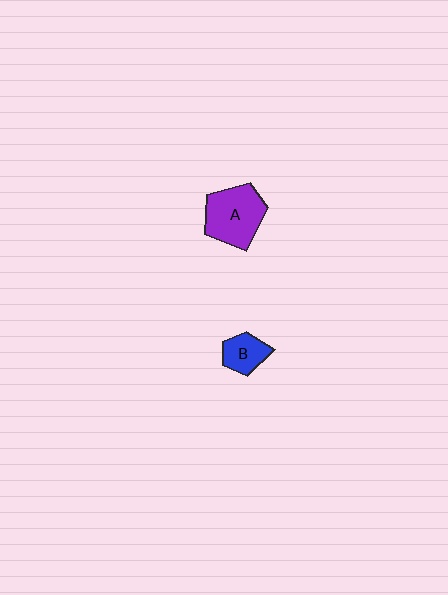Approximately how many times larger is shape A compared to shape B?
Approximately 2.0 times.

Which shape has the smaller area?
Shape B (blue).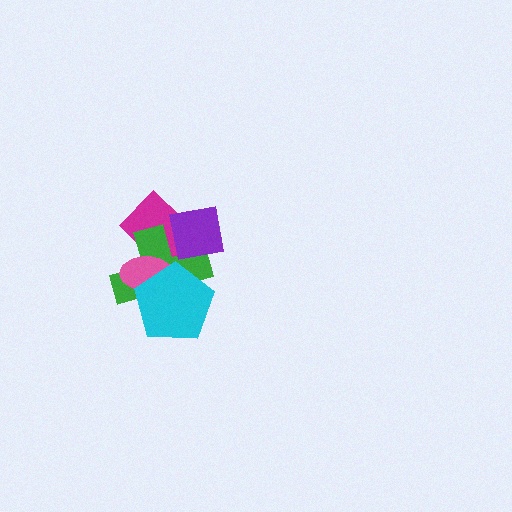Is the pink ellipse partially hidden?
Yes, it is partially covered by another shape.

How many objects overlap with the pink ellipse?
3 objects overlap with the pink ellipse.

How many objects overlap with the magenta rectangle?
4 objects overlap with the magenta rectangle.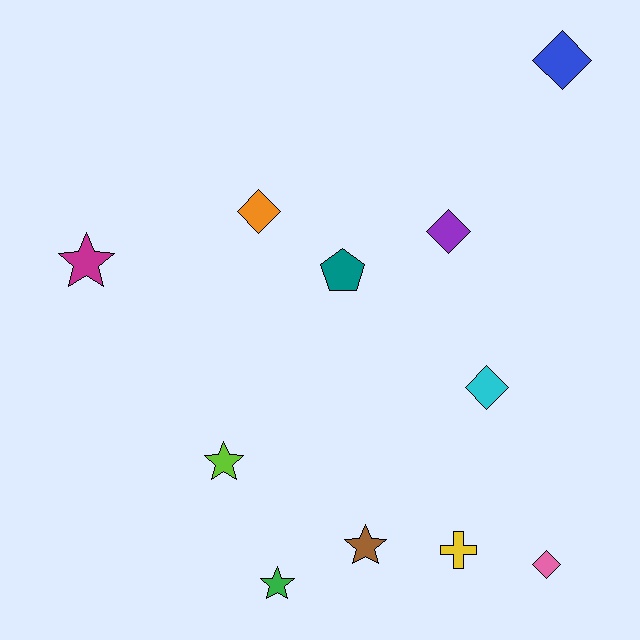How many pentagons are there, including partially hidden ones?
There is 1 pentagon.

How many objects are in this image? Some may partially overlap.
There are 11 objects.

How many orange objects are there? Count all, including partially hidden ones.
There is 1 orange object.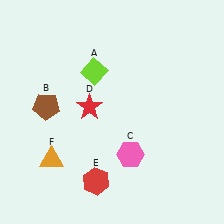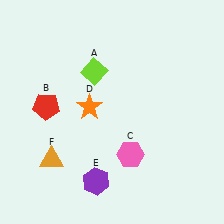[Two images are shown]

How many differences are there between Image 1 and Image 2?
There are 3 differences between the two images.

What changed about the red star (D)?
In Image 1, D is red. In Image 2, it changed to orange.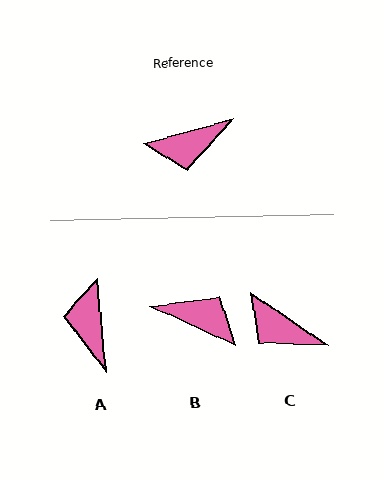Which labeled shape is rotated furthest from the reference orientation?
B, about 140 degrees away.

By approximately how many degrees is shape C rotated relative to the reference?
Approximately 50 degrees clockwise.